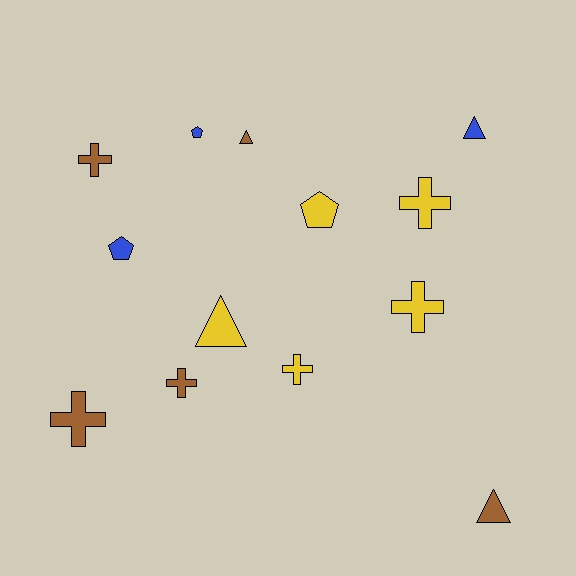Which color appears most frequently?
Brown, with 5 objects.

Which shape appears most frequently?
Cross, with 6 objects.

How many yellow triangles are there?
There is 1 yellow triangle.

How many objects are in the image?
There are 13 objects.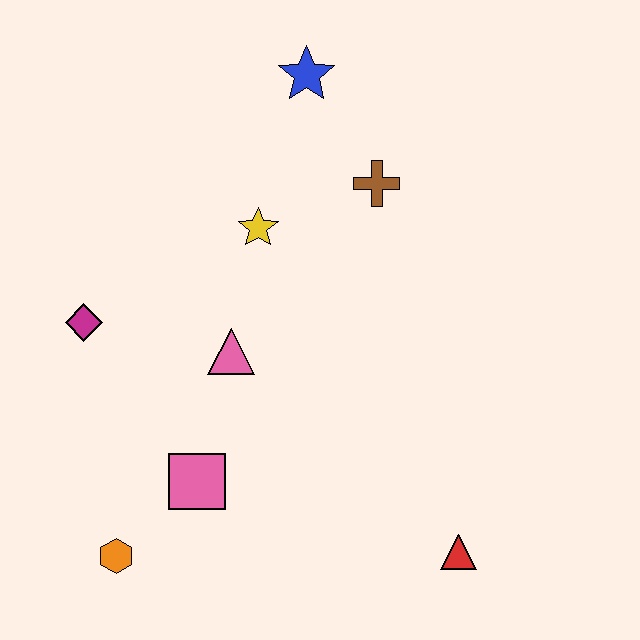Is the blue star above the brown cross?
Yes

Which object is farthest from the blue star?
The orange hexagon is farthest from the blue star.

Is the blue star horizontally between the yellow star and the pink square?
No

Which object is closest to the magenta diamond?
The pink triangle is closest to the magenta diamond.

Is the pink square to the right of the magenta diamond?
Yes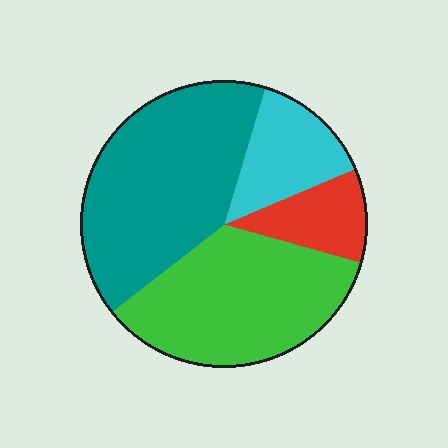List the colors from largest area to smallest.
From largest to smallest: teal, green, cyan, red.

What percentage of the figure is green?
Green takes up about one third (1/3) of the figure.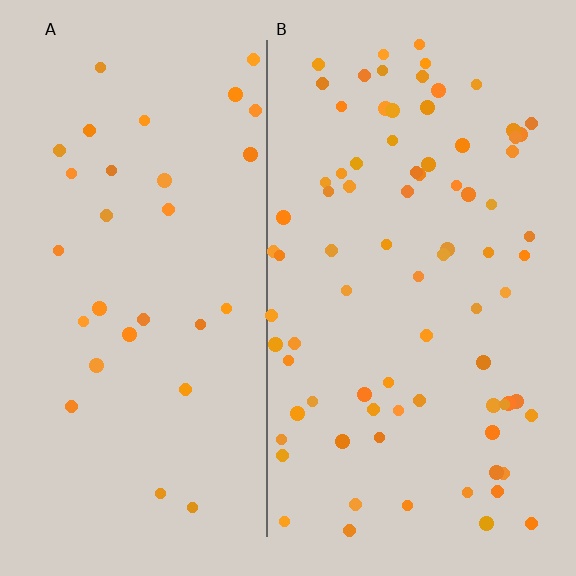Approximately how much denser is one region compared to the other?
Approximately 2.7× — region B over region A.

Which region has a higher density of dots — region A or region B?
B (the right).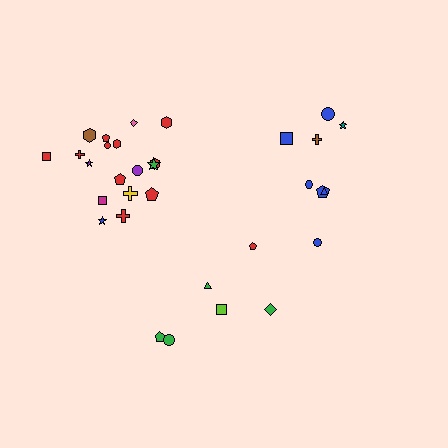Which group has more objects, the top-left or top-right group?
The top-left group.